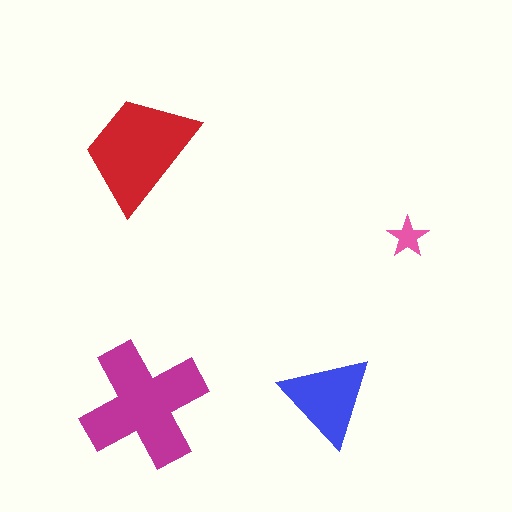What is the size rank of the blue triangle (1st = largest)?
3rd.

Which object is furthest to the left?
The red trapezoid is leftmost.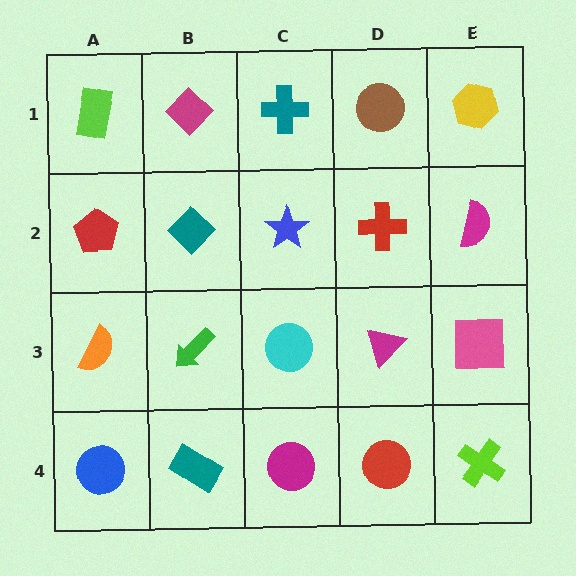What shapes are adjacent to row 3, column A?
A red pentagon (row 2, column A), a blue circle (row 4, column A), a green arrow (row 3, column B).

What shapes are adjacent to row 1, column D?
A red cross (row 2, column D), a teal cross (row 1, column C), a yellow hexagon (row 1, column E).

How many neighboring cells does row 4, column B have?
3.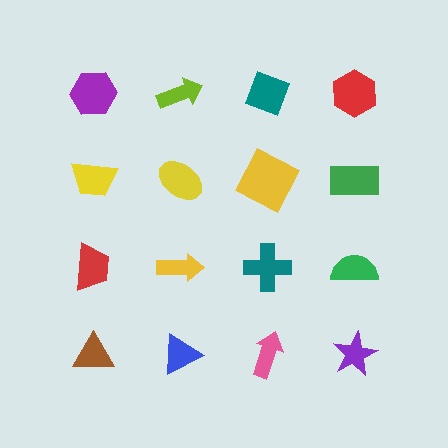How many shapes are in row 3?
4 shapes.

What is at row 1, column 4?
A red hexagon.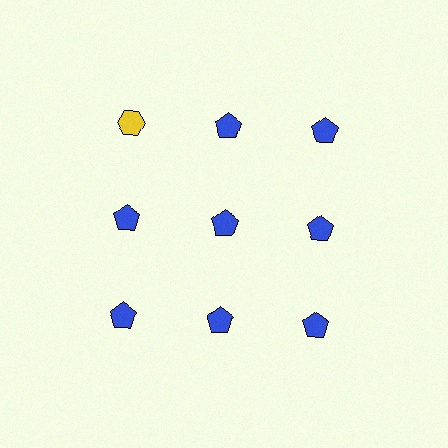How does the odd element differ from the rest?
It differs in both color (yellow instead of blue) and shape (hexagon instead of pentagon).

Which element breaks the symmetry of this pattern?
The yellow hexagon in the top row, leftmost column breaks the symmetry. All other shapes are blue pentagons.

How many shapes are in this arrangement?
There are 9 shapes arranged in a grid pattern.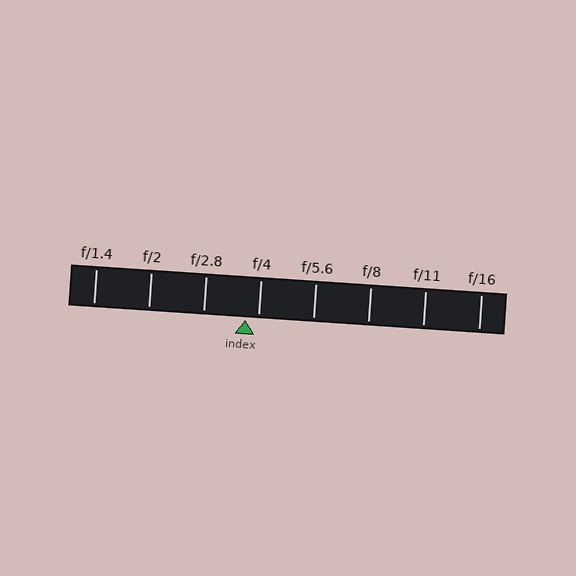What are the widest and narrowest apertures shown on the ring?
The widest aperture shown is f/1.4 and the narrowest is f/16.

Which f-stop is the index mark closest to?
The index mark is closest to f/4.